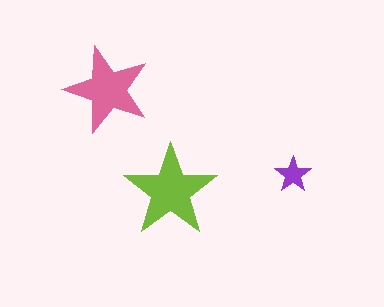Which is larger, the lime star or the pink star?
The lime one.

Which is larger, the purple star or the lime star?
The lime one.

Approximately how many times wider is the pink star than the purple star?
About 2.5 times wider.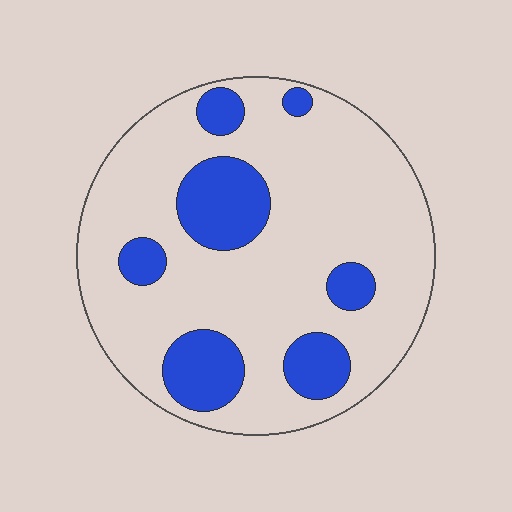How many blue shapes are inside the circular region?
7.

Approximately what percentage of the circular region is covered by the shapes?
Approximately 20%.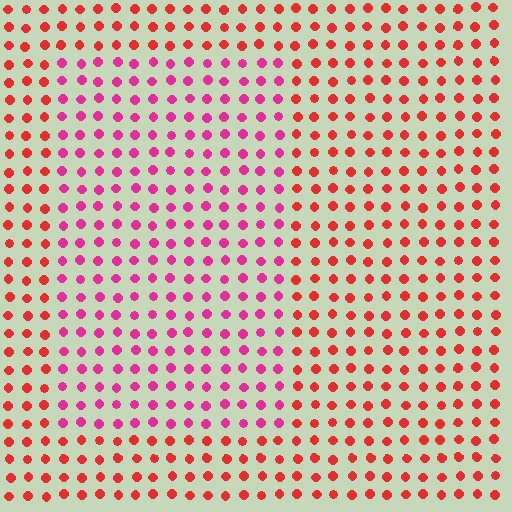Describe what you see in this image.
The image is filled with small red elements in a uniform arrangement. A rectangle-shaped region is visible where the elements are tinted to a slightly different hue, forming a subtle color boundary.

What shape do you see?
I see a rectangle.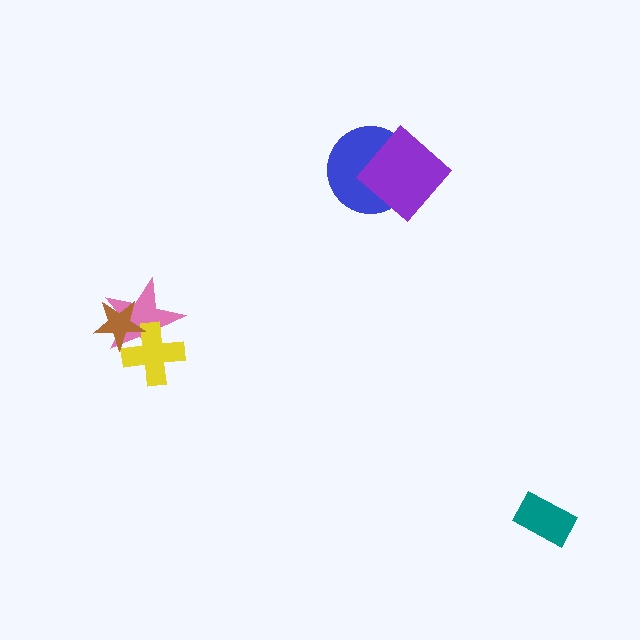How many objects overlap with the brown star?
2 objects overlap with the brown star.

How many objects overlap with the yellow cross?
2 objects overlap with the yellow cross.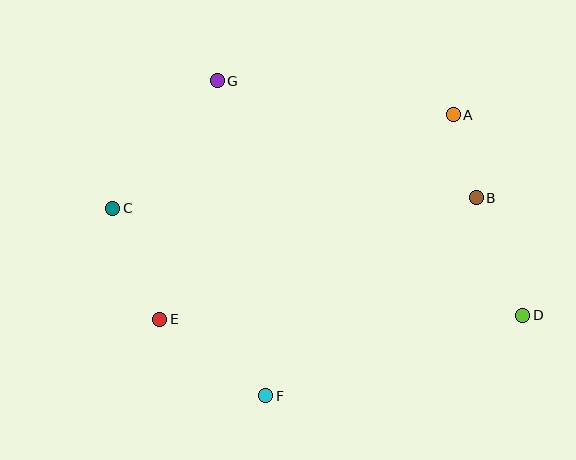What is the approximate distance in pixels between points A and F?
The distance between A and F is approximately 338 pixels.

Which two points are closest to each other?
Points A and B are closest to each other.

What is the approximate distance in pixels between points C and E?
The distance between C and E is approximately 120 pixels.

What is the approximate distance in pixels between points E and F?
The distance between E and F is approximately 130 pixels.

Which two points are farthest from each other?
Points C and D are farthest from each other.